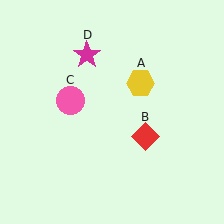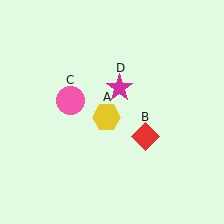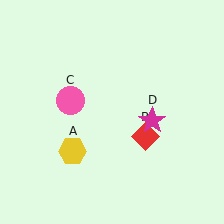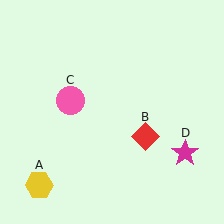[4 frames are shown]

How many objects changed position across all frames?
2 objects changed position: yellow hexagon (object A), magenta star (object D).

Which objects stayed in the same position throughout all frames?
Red diamond (object B) and pink circle (object C) remained stationary.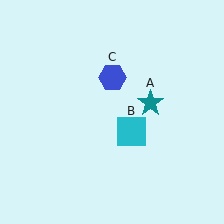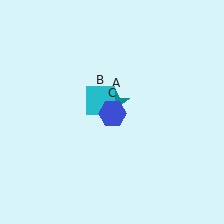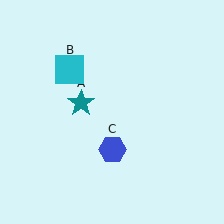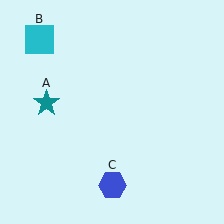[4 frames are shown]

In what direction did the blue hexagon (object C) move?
The blue hexagon (object C) moved down.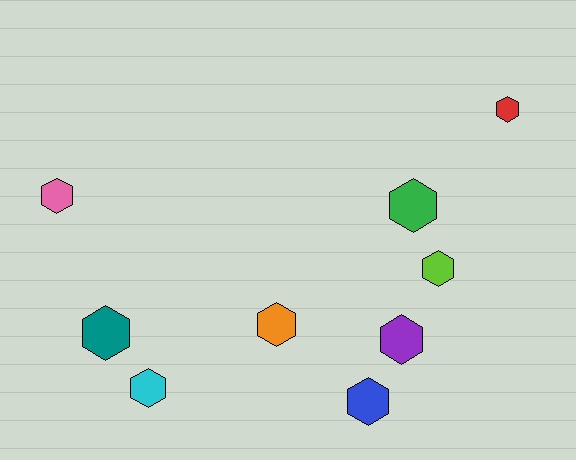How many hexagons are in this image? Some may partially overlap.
There are 9 hexagons.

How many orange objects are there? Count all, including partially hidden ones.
There is 1 orange object.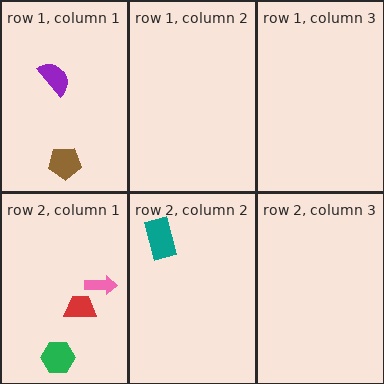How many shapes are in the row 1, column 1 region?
2.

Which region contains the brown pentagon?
The row 1, column 1 region.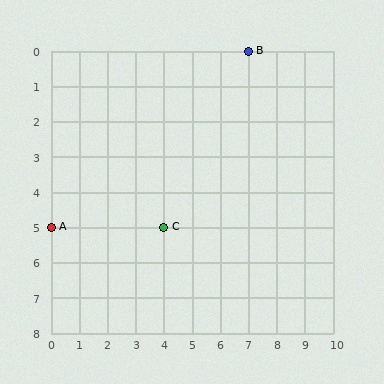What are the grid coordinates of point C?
Point C is at grid coordinates (4, 5).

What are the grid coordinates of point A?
Point A is at grid coordinates (0, 5).